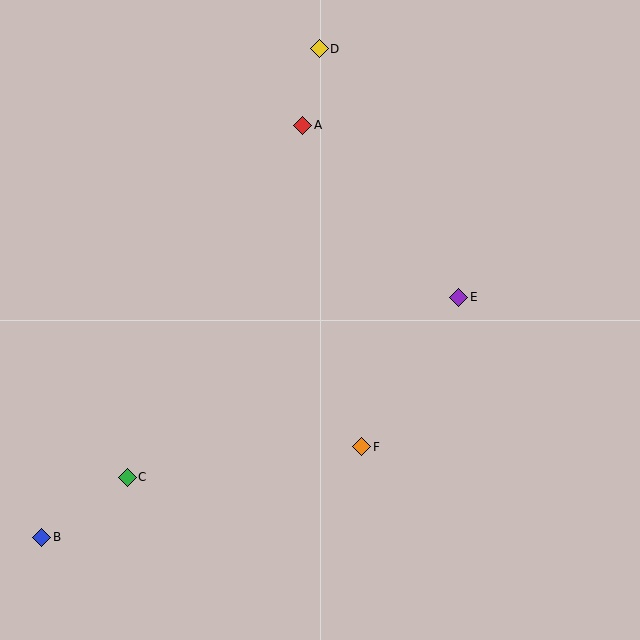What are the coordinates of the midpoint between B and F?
The midpoint between B and F is at (202, 492).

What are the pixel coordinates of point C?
Point C is at (127, 477).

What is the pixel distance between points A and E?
The distance between A and E is 232 pixels.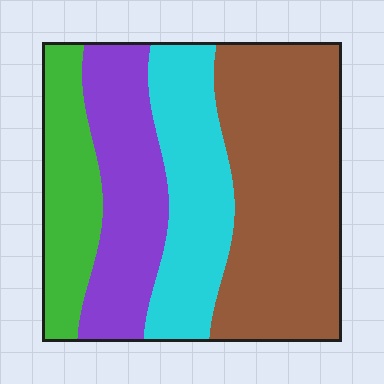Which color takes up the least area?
Green, at roughly 15%.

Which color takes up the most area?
Brown, at roughly 40%.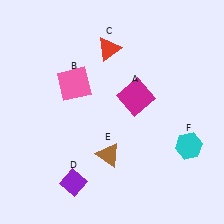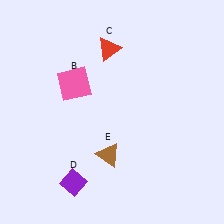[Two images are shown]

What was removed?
The magenta square (A), the cyan hexagon (F) were removed in Image 2.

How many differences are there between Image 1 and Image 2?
There are 2 differences between the two images.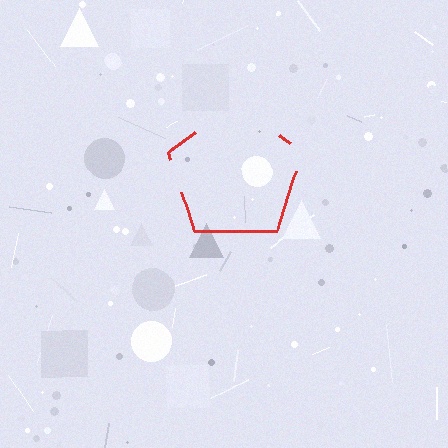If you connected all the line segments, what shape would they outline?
They would outline a pentagon.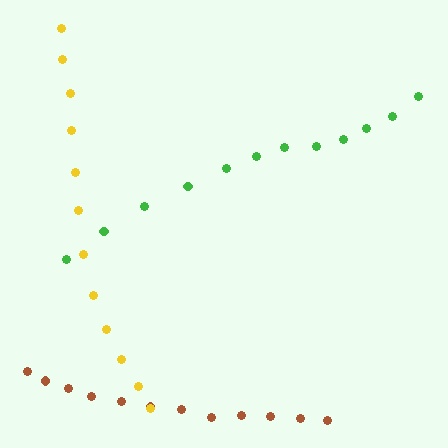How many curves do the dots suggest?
There are 3 distinct paths.